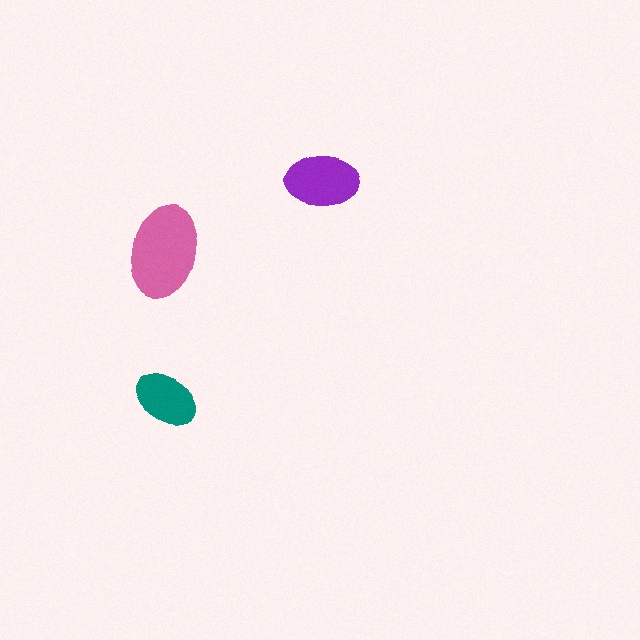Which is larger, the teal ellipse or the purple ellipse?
The purple one.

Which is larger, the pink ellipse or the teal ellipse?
The pink one.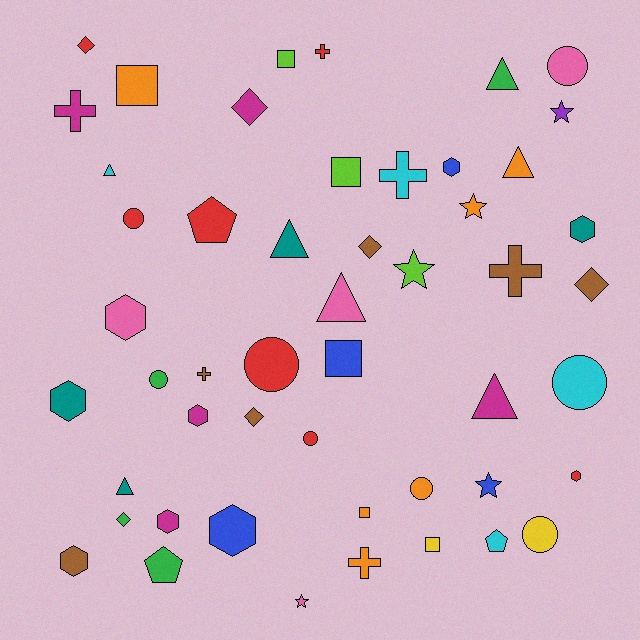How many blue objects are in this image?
There are 4 blue objects.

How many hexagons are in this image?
There are 9 hexagons.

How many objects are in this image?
There are 50 objects.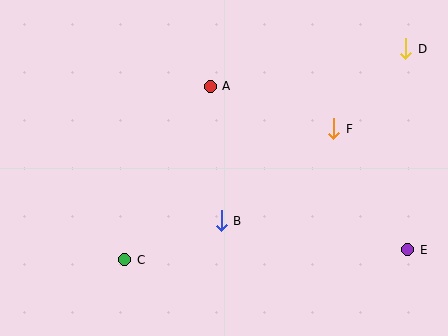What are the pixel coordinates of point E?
Point E is at (408, 250).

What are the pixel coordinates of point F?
Point F is at (334, 129).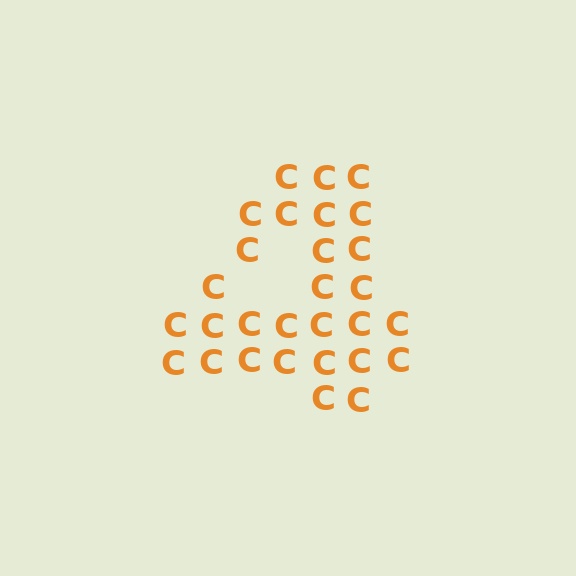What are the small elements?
The small elements are letter C's.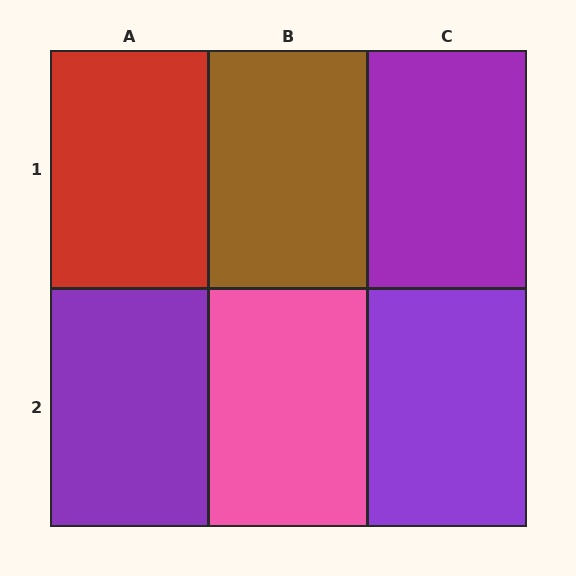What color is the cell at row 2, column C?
Purple.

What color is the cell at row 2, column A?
Purple.